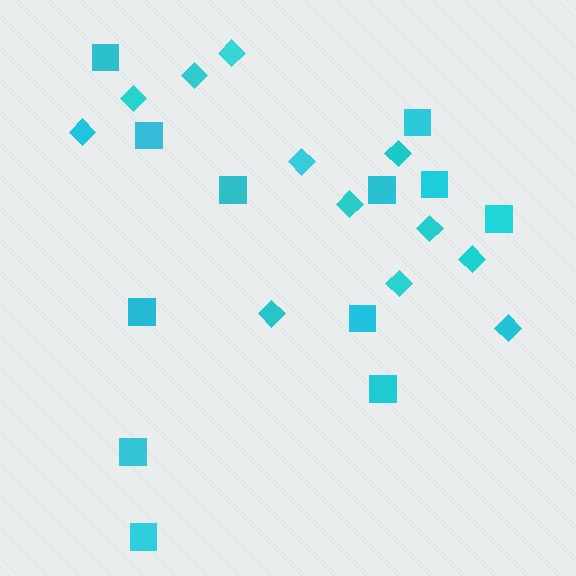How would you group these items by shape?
There are 2 groups: one group of squares (12) and one group of diamonds (12).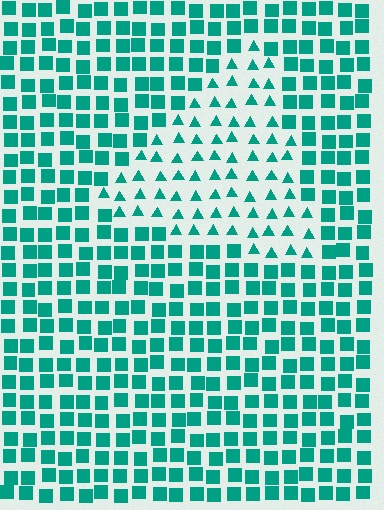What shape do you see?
I see a triangle.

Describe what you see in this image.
The image is filled with small teal elements arranged in a uniform grid. A triangle-shaped region contains triangles, while the surrounding area contains squares. The boundary is defined purely by the change in element shape.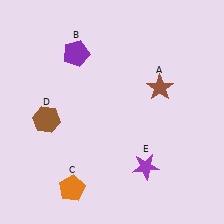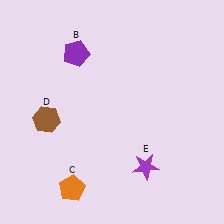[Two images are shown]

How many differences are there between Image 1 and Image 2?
There is 1 difference between the two images.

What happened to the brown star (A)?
The brown star (A) was removed in Image 2. It was in the top-right area of Image 1.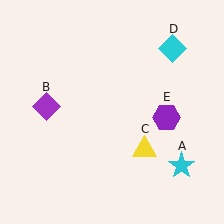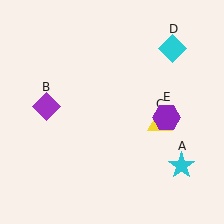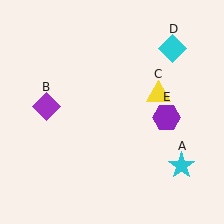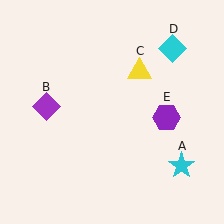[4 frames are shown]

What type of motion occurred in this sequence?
The yellow triangle (object C) rotated counterclockwise around the center of the scene.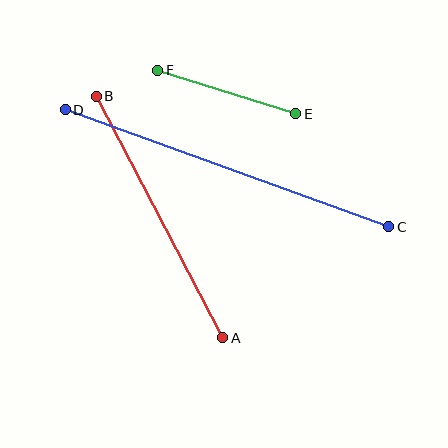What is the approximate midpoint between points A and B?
The midpoint is at approximately (160, 217) pixels.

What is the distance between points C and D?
The distance is approximately 344 pixels.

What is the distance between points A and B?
The distance is approximately 273 pixels.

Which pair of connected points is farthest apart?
Points C and D are farthest apart.